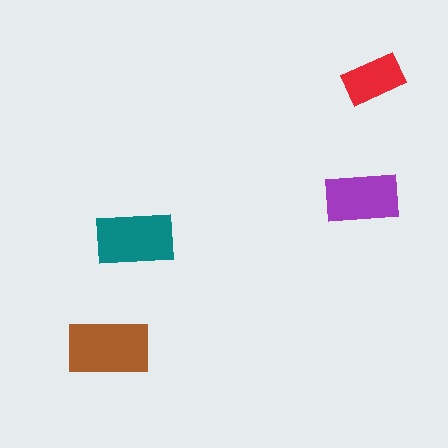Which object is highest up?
The red rectangle is topmost.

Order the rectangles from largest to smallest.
the brown one, the teal one, the purple one, the red one.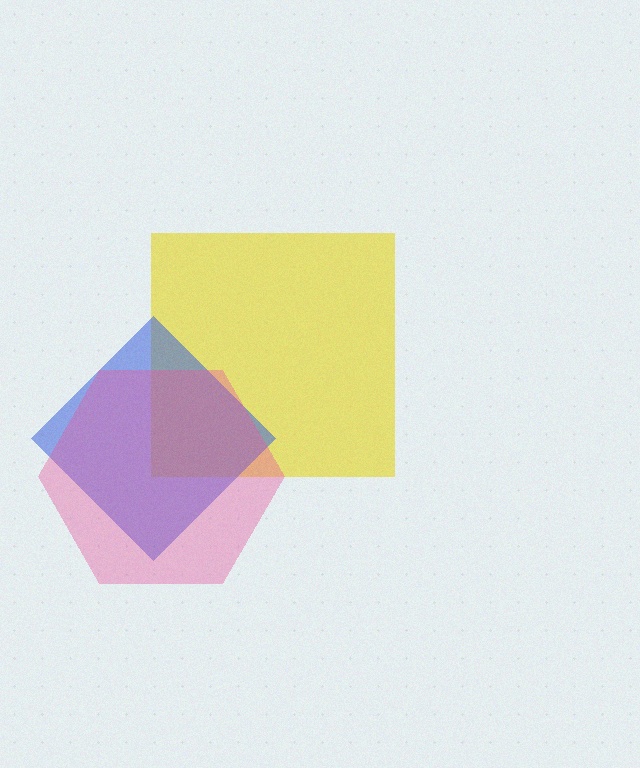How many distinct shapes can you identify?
There are 3 distinct shapes: a yellow square, a blue diamond, a pink hexagon.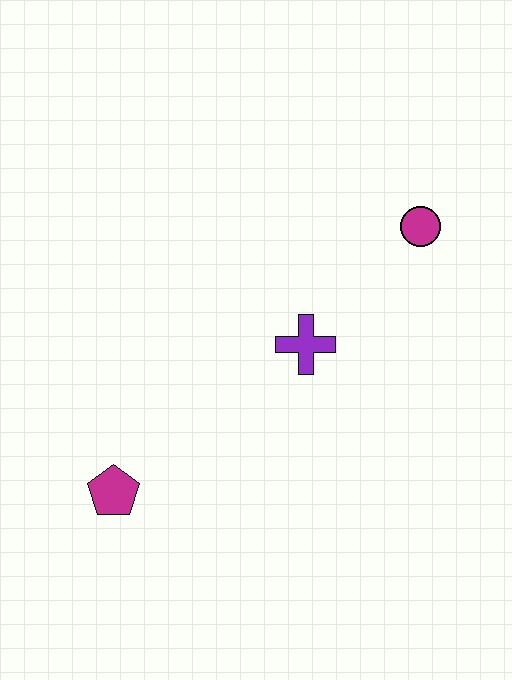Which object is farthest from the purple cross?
The magenta pentagon is farthest from the purple cross.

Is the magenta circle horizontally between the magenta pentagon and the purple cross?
No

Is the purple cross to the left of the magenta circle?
Yes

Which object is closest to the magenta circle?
The purple cross is closest to the magenta circle.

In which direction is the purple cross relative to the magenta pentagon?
The purple cross is to the right of the magenta pentagon.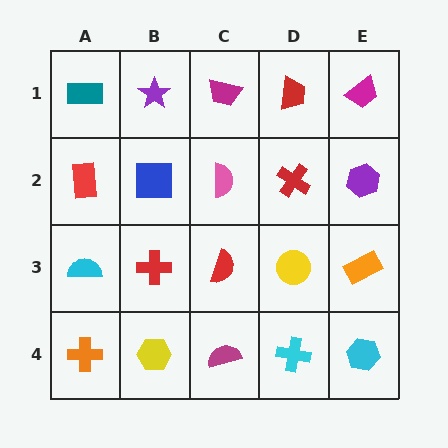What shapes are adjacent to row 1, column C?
A pink semicircle (row 2, column C), a purple star (row 1, column B), a red trapezoid (row 1, column D).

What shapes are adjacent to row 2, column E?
A magenta trapezoid (row 1, column E), an orange rectangle (row 3, column E), a red cross (row 2, column D).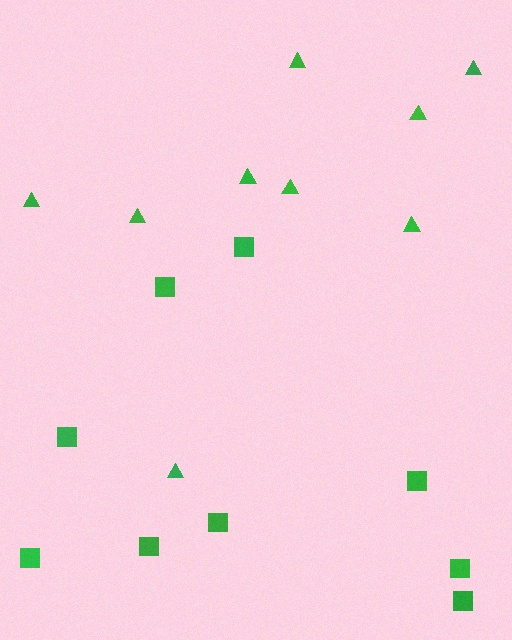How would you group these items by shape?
There are 2 groups: one group of squares (9) and one group of triangles (9).